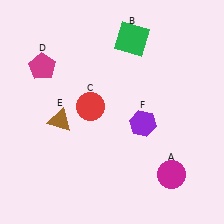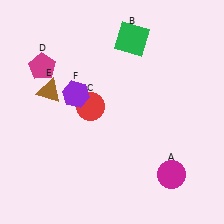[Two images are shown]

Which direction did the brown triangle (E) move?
The brown triangle (E) moved up.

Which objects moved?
The objects that moved are: the brown triangle (E), the purple hexagon (F).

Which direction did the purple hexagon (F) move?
The purple hexagon (F) moved left.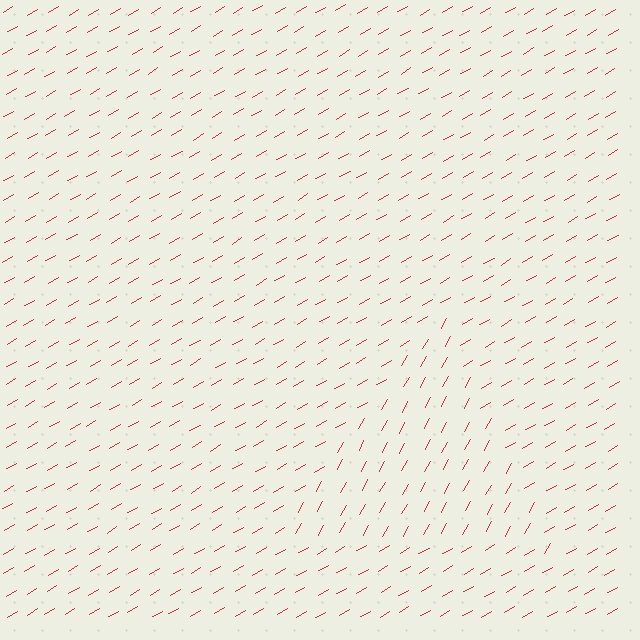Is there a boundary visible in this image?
Yes, there is a texture boundary formed by a change in line orientation.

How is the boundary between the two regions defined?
The boundary is defined purely by a change in line orientation (approximately 31 degrees difference). All lines are the same color and thickness.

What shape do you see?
I see a triangle.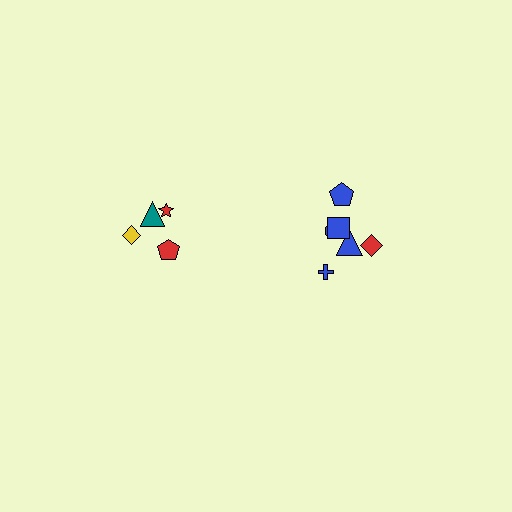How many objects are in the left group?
There are 4 objects.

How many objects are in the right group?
There are 6 objects.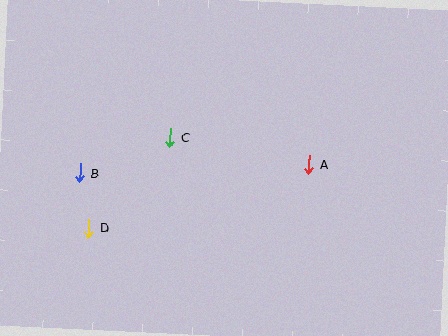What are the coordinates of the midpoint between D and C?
The midpoint between D and C is at (129, 183).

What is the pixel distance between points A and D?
The distance between A and D is 229 pixels.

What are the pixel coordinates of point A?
Point A is at (309, 164).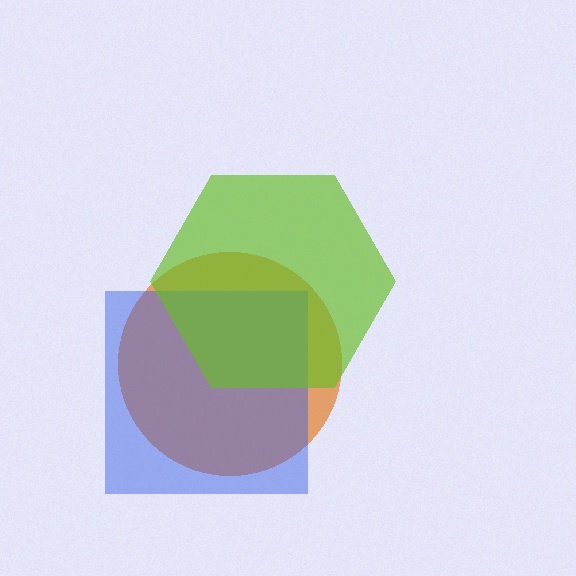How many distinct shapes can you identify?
There are 3 distinct shapes: an orange circle, a blue square, a lime hexagon.